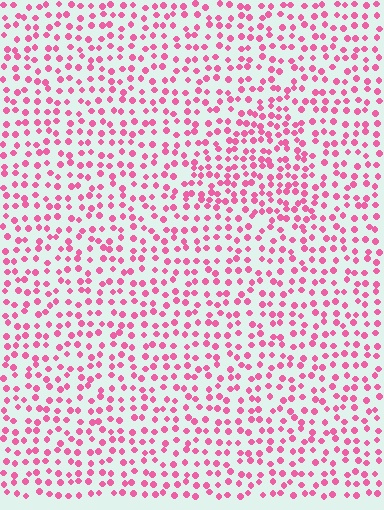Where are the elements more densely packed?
The elements are more densely packed inside the triangle boundary.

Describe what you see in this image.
The image contains small pink elements arranged at two different densities. A triangle-shaped region is visible where the elements are more densely packed than the surrounding area.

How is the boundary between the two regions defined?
The boundary is defined by a change in element density (approximately 1.5x ratio). All elements are the same color, size, and shape.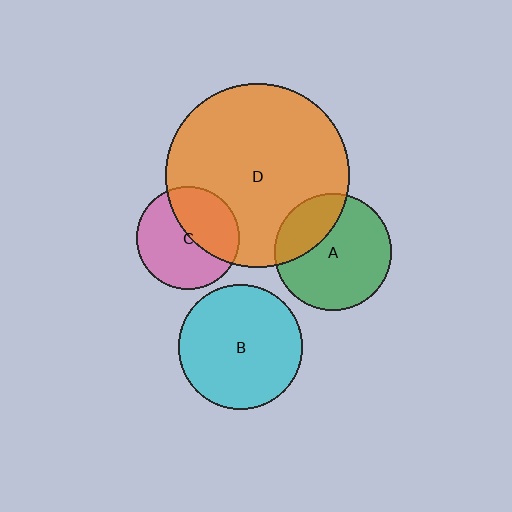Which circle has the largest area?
Circle D (orange).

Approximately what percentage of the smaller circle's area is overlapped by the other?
Approximately 30%.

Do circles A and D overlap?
Yes.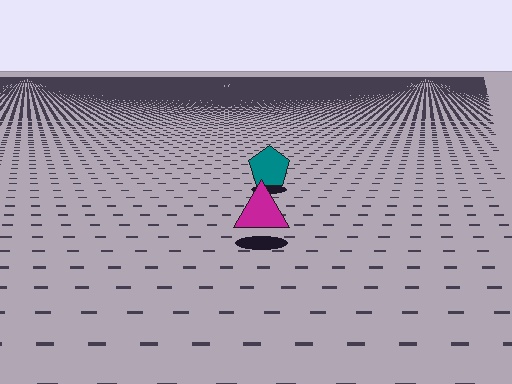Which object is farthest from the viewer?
The teal pentagon is farthest from the viewer. It appears smaller and the ground texture around it is denser.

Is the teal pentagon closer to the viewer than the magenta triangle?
No. The magenta triangle is closer — you can tell from the texture gradient: the ground texture is coarser near it.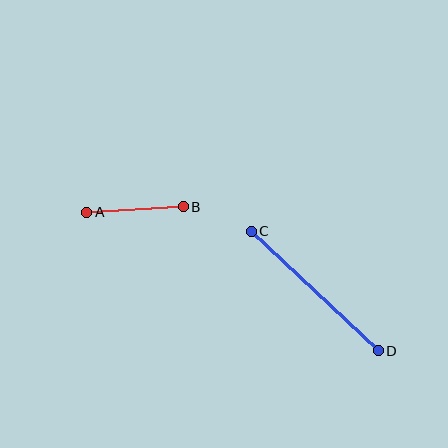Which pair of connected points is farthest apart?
Points C and D are farthest apart.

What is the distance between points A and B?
The distance is approximately 96 pixels.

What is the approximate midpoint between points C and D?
The midpoint is at approximately (315, 291) pixels.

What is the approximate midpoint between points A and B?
The midpoint is at approximately (135, 209) pixels.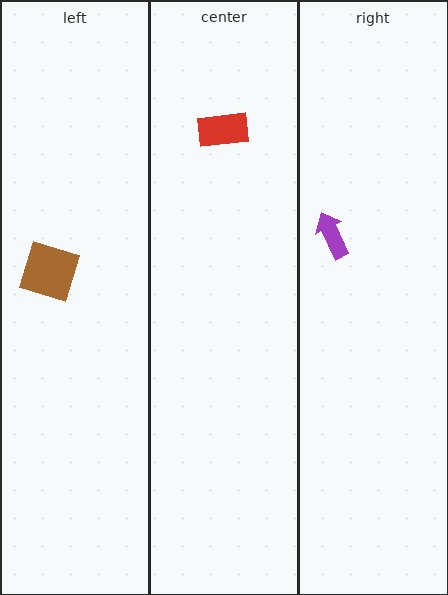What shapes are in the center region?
The red rectangle.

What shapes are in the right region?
The purple arrow.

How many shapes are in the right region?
1.